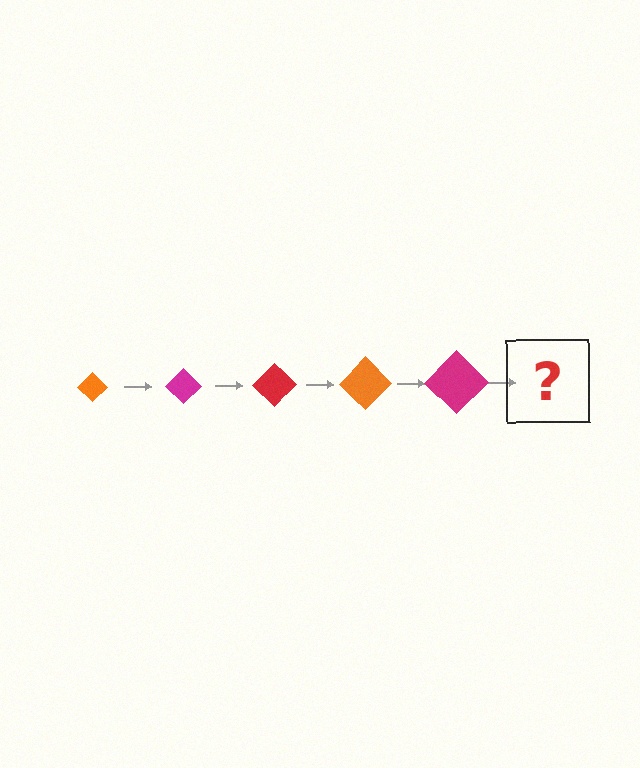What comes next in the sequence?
The next element should be a red diamond, larger than the previous one.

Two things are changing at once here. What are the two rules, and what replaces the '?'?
The two rules are that the diamond grows larger each step and the color cycles through orange, magenta, and red. The '?' should be a red diamond, larger than the previous one.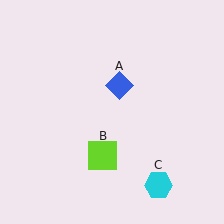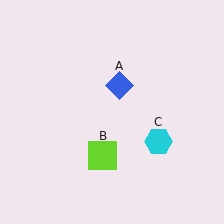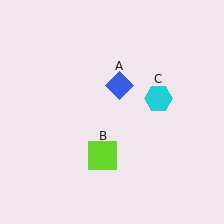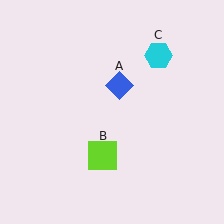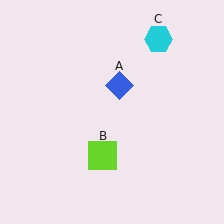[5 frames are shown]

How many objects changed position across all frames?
1 object changed position: cyan hexagon (object C).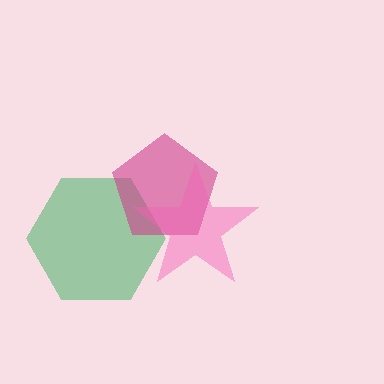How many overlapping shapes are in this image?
There are 3 overlapping shapes in the image.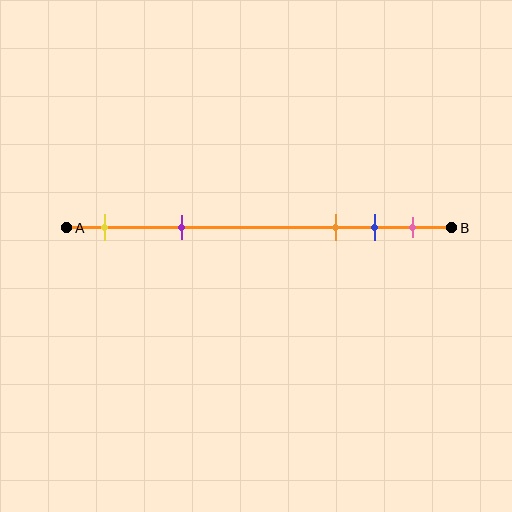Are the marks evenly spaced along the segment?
No, the marks are not evenly spaced.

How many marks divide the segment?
There are 5 marks dividing the segment.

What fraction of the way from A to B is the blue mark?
The blue mark is approximately 80% (0.8) of the way from A to B.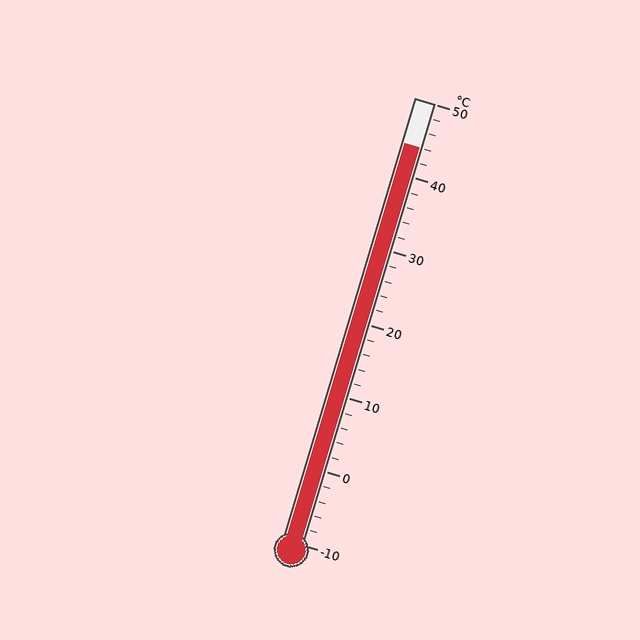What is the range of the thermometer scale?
The thermometer scale ranges from -10°C to 50°C.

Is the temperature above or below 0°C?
The temperature is above 0°C.